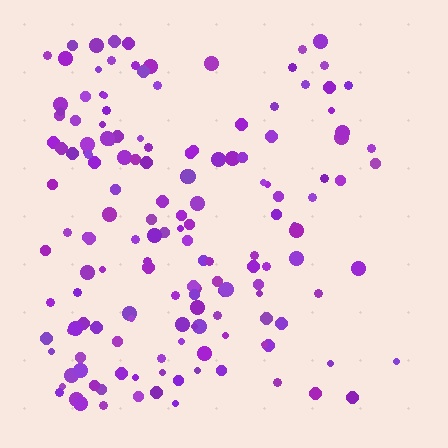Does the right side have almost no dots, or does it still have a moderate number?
Still a moderate number, just noticeably fewer than the left.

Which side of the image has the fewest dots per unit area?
The right.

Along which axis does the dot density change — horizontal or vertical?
Horizontal.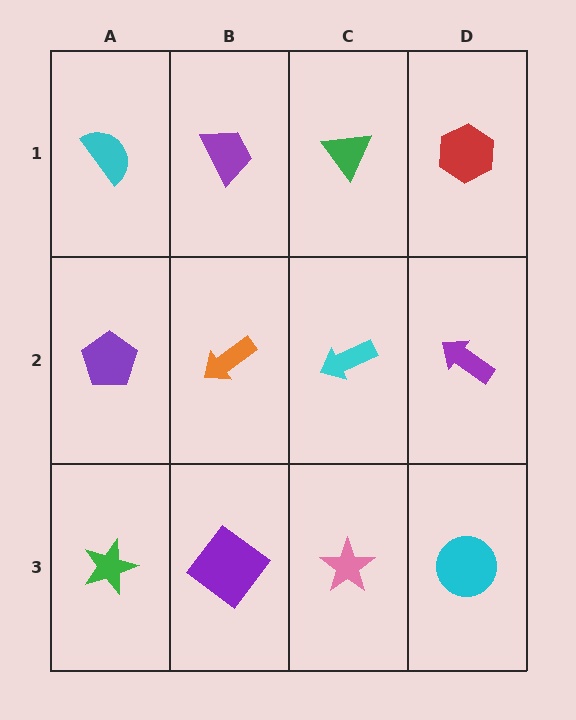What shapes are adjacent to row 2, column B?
A purple trapezoid (row 1, column B), a purple diamond (row 3, column B), a purple pentagon (row 2, column A), a cyan arrow (row 2, column C).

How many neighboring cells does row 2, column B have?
4.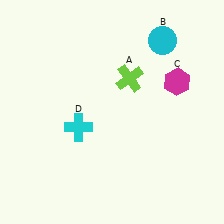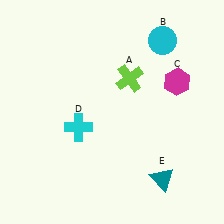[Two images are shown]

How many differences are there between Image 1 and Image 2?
There is 1 difference between the two images.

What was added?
A teal triangle (E) was added in Image 2.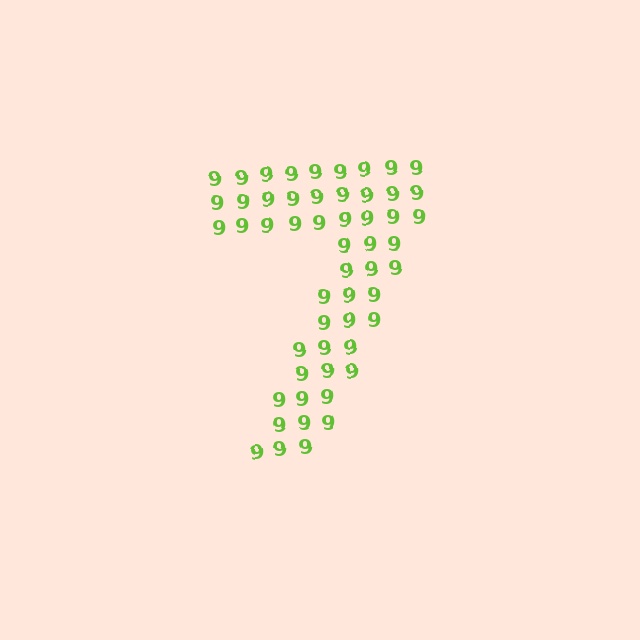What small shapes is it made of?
It is made of small digit 9's.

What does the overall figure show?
The overall figure shows the digit 7.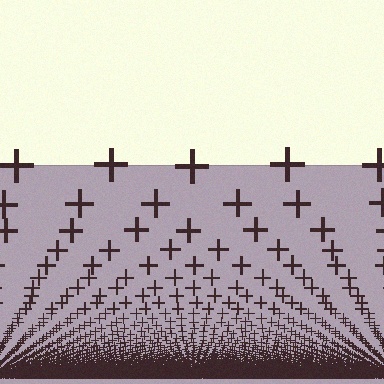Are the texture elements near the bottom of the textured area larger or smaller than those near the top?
Smaller. The gradient is inverted — elements near the bottom are smaller and denser.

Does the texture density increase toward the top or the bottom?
Density increases toward the bottom.